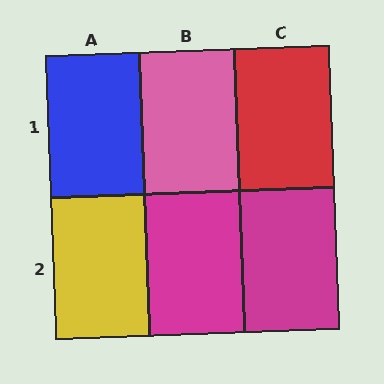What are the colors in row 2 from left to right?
Yellow, magenta, magenta.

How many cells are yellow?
1 cell is yellow.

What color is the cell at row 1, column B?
Pink.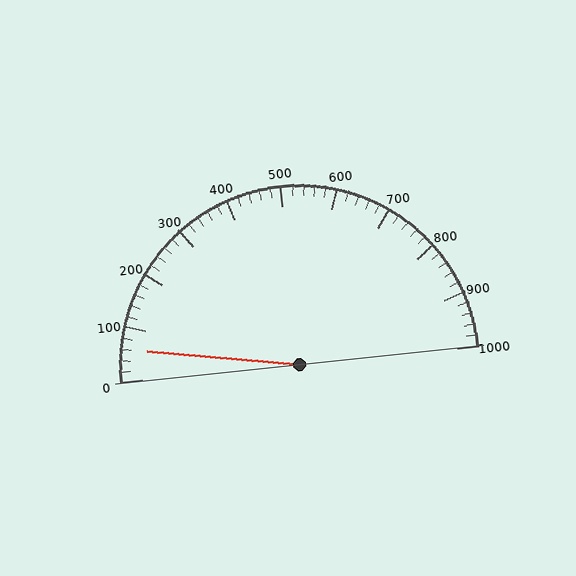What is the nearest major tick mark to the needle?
The nearest major tick mark is 100.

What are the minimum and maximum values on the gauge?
The gauge ranges from 0 to 1000.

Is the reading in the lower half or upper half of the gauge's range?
The reading is in the lower half of the range (0 to 1000).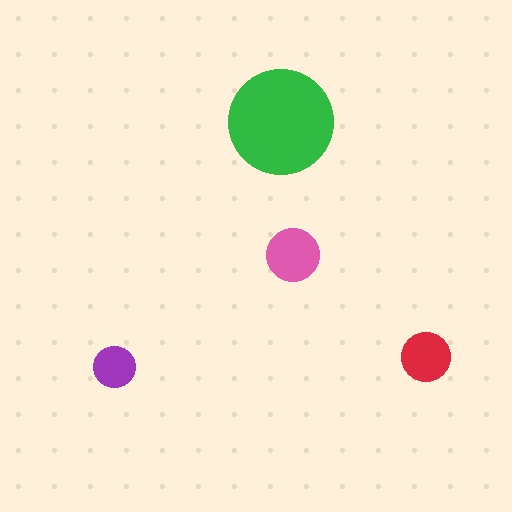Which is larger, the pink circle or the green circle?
The green one.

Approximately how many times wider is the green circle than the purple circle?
About 2.5 times wider.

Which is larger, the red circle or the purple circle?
The red one.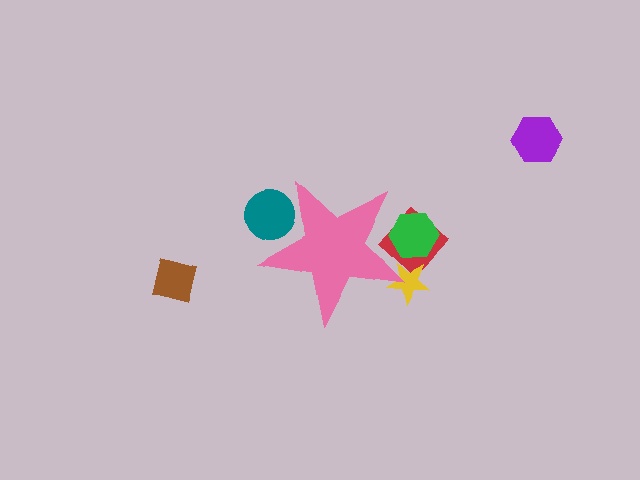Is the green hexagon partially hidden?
Yes, the green hexagon is partially hidden behind the pink star.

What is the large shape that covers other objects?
A pink star.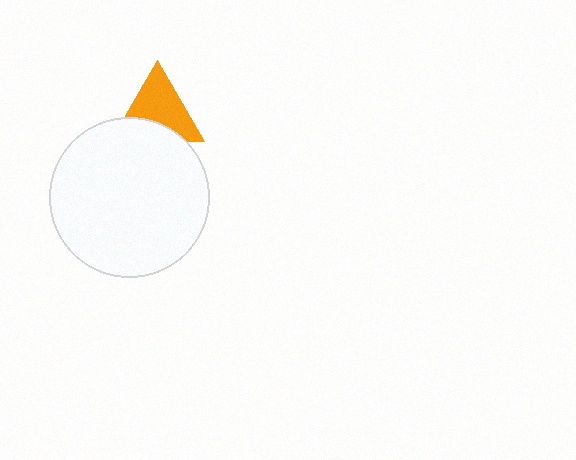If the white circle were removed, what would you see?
You would see the complete orange triangle.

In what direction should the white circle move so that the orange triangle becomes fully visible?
The white circle should move down. That is the shortest direction to clear the overlap and leave the orange triangle fully visible.